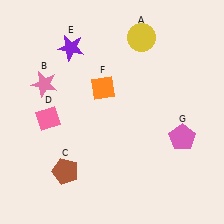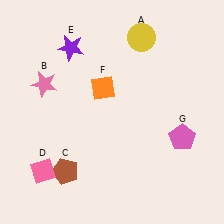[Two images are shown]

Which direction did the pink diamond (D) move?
The pink diamond (D) moved down.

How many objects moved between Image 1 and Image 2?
1 object moved between the two images.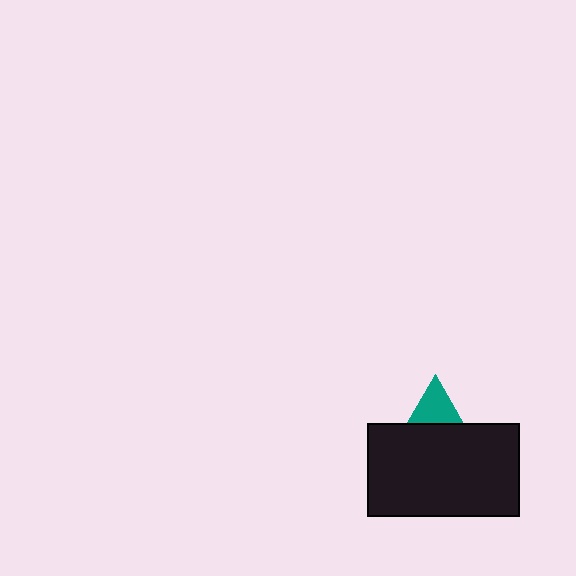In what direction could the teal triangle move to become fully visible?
The teal triangle could move up. That would shift it out from behind the black rectangle entirely.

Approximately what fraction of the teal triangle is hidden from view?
Roughly 61% of the teal triangle is hidden behind the black rectangle.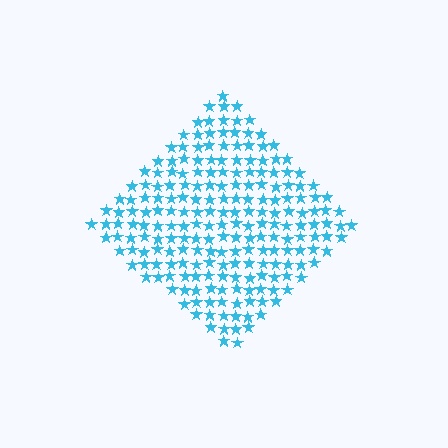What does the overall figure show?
The overall figure shows a diamond.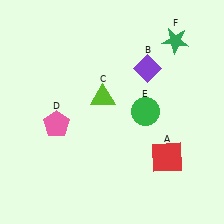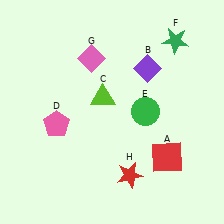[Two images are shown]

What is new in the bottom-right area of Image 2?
A red star (H) was added in the bottom-right area of Image 2.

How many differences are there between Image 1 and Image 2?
There are 2 differences between the two images.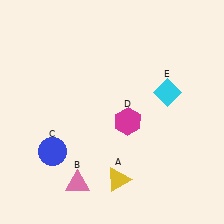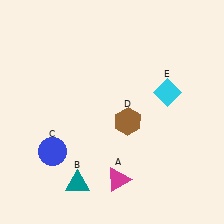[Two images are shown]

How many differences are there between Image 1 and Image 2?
There are 3 differences between the two images.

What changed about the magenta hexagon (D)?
In Image 1, D is magenta. In Image 2, it changed to brown.